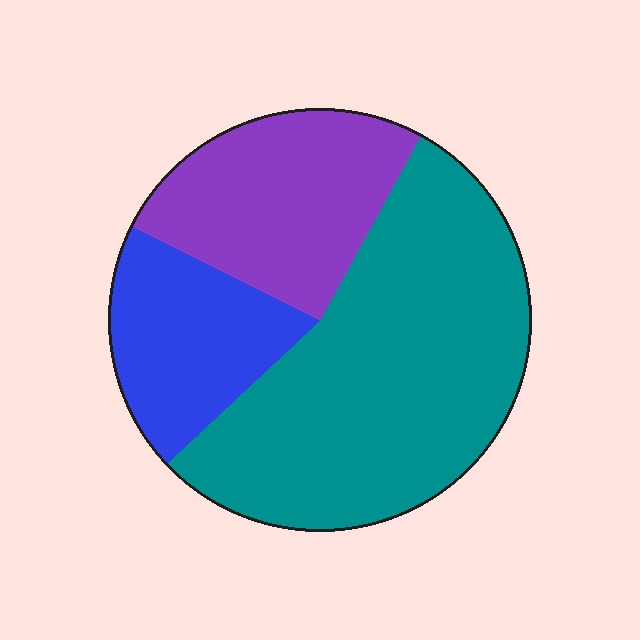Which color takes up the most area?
Teal, at roughly 55%.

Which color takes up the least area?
Blue, at roughly 20%.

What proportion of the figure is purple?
Purple covers 26% of the figure.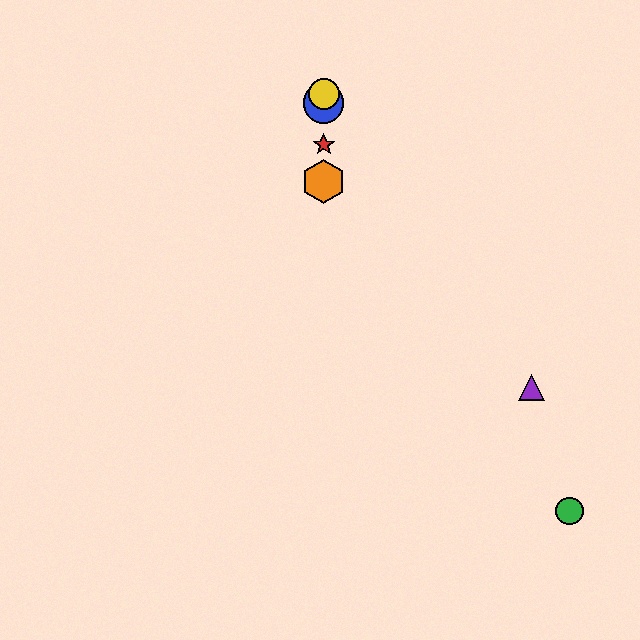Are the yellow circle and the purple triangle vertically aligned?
No, the yellow circle is at x≈324 and the purple triangle is at x≈531.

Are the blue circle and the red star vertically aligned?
Yes, both are at x≈324.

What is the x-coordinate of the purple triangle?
The purple triangle is at x≈531.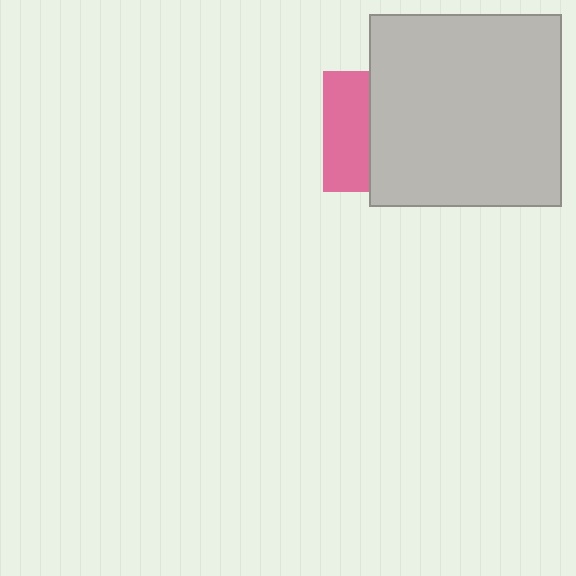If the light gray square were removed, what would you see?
You would see the complete pink square.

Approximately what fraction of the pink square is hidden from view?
Roughly 62% of the pink square is hidden behind the light gray square.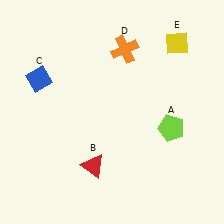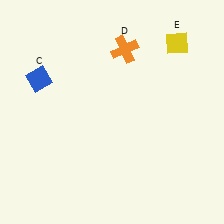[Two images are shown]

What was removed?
The lime pentagon (A), the red triangle (B) were removed in Image 2.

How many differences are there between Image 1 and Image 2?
There are 2 differences between the two images.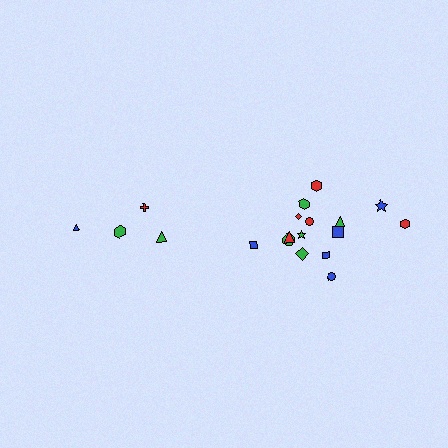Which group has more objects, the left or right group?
The right group.